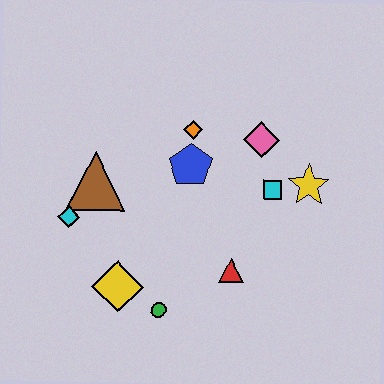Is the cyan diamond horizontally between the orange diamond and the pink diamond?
No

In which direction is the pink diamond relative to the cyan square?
The pink diamond is above the cyan square.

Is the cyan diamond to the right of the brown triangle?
No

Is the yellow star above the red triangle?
Yes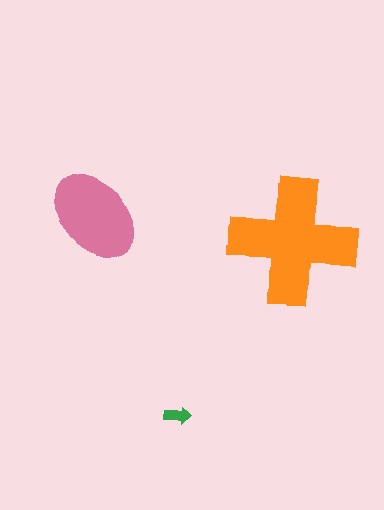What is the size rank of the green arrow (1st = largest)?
3rd.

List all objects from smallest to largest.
The green arrow, the pink ellipse, the orange cross.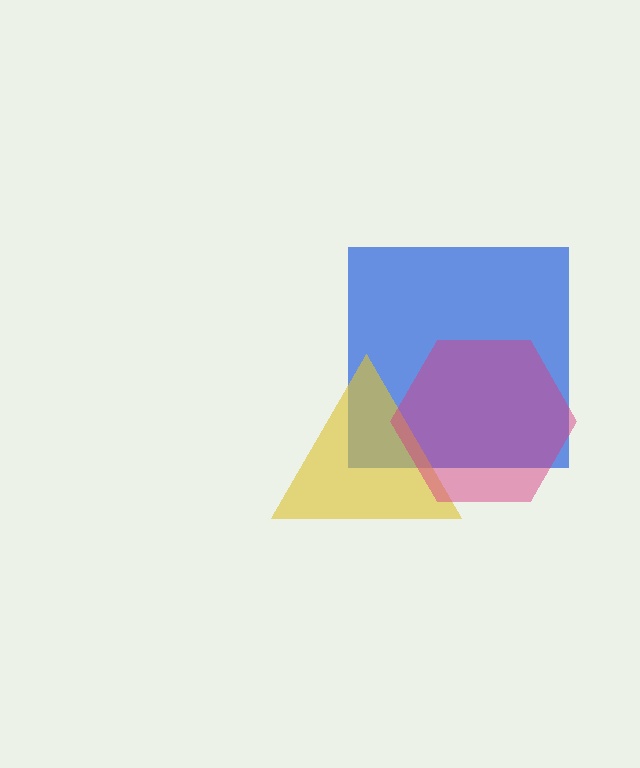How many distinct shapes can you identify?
There are 3 distinct shapes: a blue square, a yellow triangle, a magenta hexagon.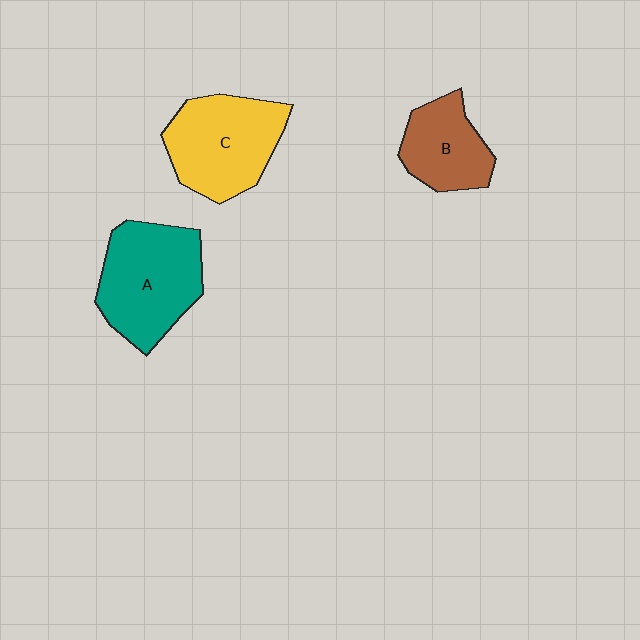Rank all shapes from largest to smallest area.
From largest to smallest: A (teal), C (yellow), B (brown).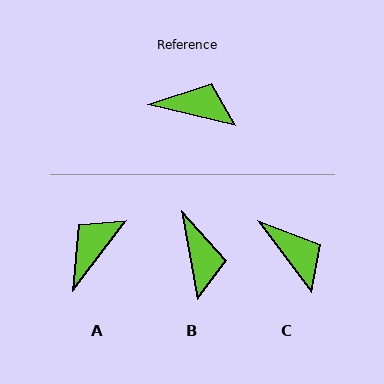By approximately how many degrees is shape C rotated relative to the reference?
Approximately 40 degrees clockwise.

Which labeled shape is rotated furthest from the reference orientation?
A, about 67 degrees away.